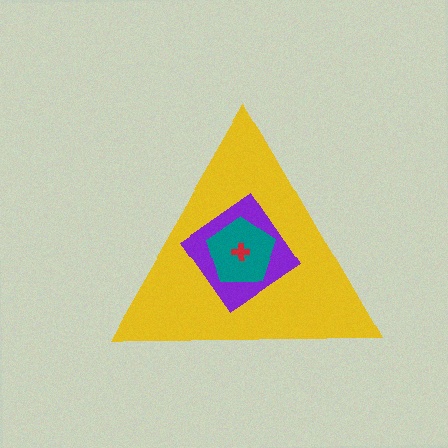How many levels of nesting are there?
4.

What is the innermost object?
The red cross.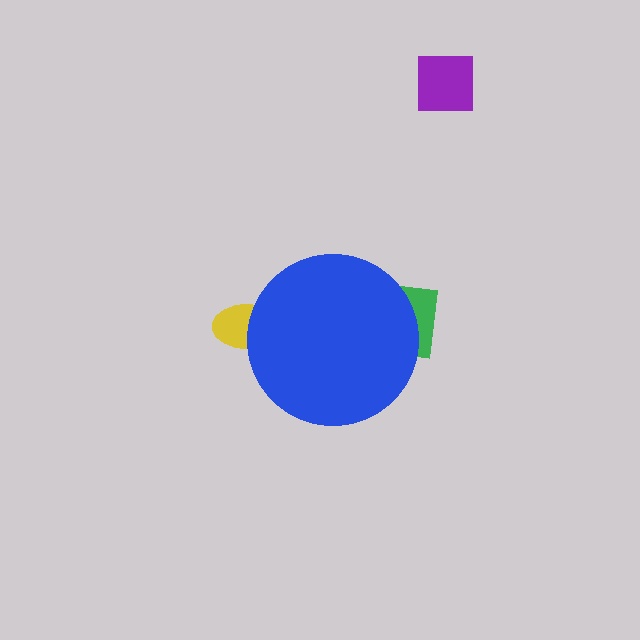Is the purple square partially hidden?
No, the purple square is fully visible.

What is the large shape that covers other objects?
A blue circle.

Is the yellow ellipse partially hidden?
Yes, the yellow ellipse is partially hidden behind the blue circle.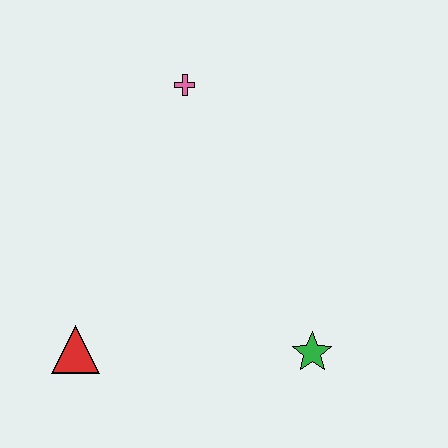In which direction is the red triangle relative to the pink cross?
The red triangle is below the pink cross.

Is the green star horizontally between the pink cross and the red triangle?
No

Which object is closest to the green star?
The red triangle is closest to the green star.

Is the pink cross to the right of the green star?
No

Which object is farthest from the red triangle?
The pink cross is farthest from the red triangle.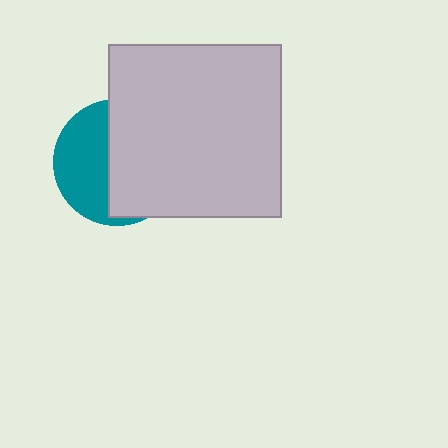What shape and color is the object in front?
The object in front is a light gray square.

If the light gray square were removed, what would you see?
You would see the complete teal circle.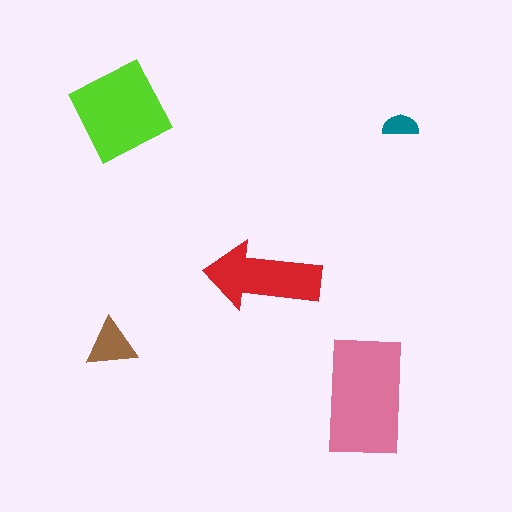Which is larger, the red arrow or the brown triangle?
The red arrow.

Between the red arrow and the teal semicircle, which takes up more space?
The red arrow.